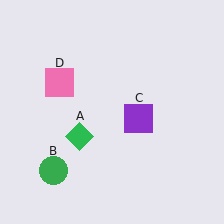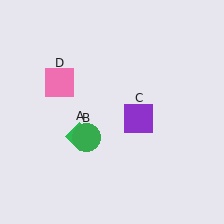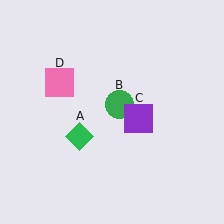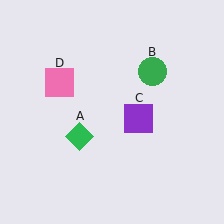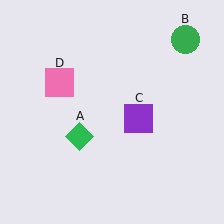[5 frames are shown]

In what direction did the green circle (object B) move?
The green circle (object B) moved up and to the right.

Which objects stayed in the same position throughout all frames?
Green diamond (object A) and purple square (object C) and pink square (object D) remained stationary.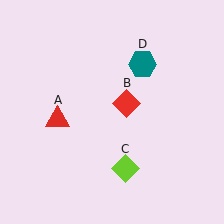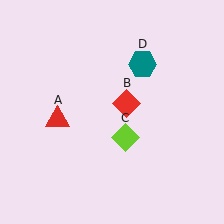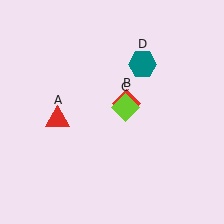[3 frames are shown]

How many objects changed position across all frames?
1 object changed position: lime diamond (object C).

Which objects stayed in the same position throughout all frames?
Red triangle (object A) and red diamond (object B) and teal hexagon (object D) remained stationary.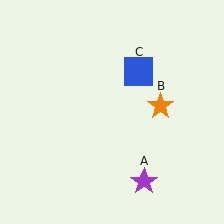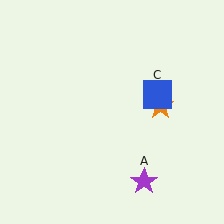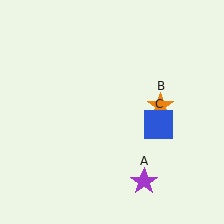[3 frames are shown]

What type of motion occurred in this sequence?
The blue square (object C) rotated clockwise around the center of the scene.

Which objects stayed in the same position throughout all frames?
Purple star (object A) and orange star (object B) remained stationary.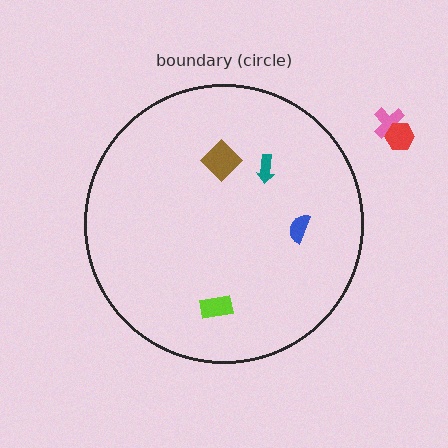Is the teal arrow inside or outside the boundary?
Inside.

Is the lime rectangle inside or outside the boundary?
Inside.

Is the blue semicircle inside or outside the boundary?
Inside.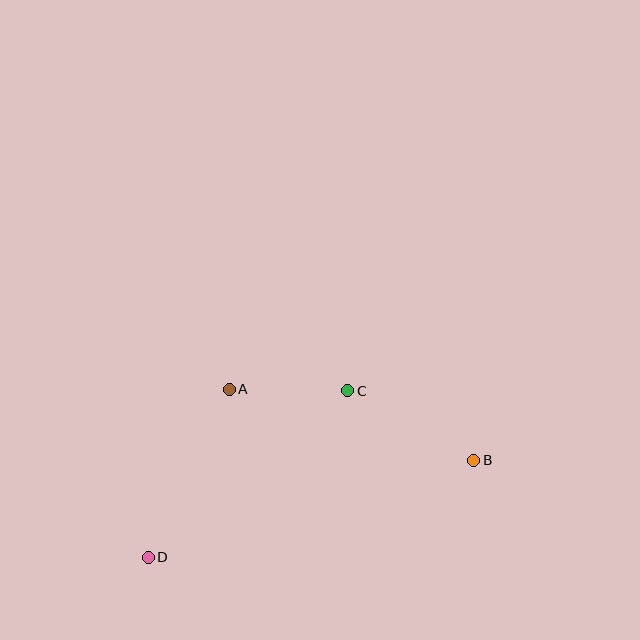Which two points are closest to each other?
Points A and C are closest to each other.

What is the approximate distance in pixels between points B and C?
The distance between B and C is approximately 144 pixels.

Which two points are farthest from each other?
Points B and D are farthest from each other.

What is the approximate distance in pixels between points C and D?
The distance between C and D is approximately 260 pixels.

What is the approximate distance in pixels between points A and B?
The distance between A and B is approximately 255 pixels.